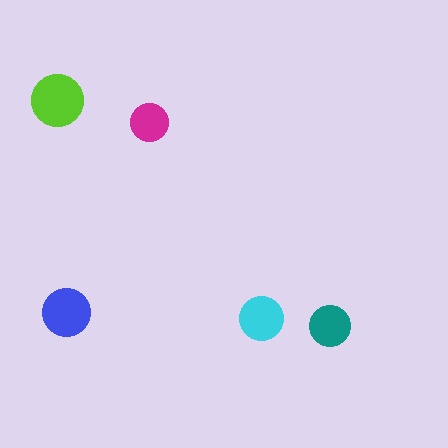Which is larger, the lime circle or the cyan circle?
The lime one.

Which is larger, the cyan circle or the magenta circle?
The cyan one.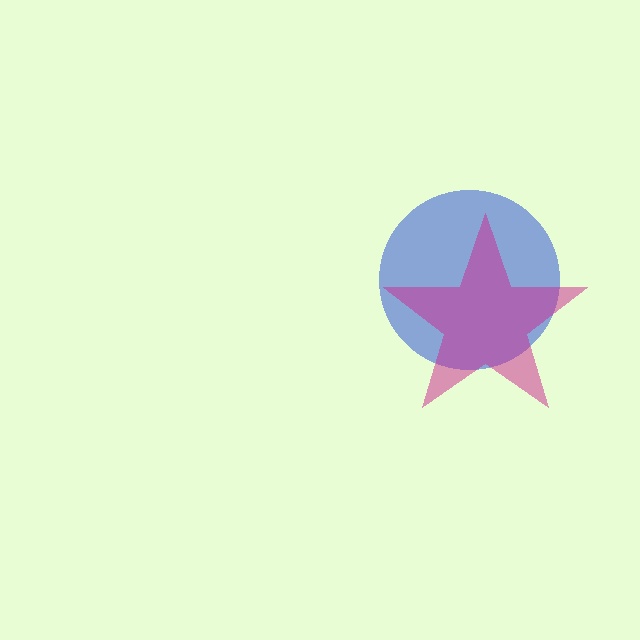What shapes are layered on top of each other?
The layered shapes are: a blue circle, a magenta star.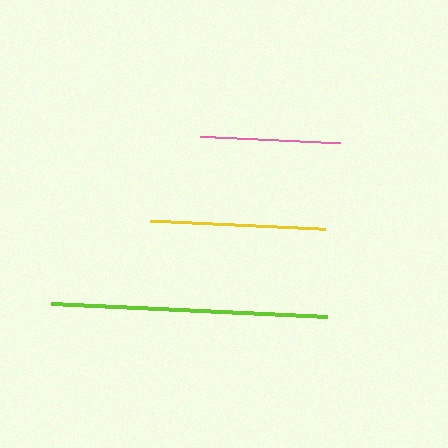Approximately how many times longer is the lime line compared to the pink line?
The lime line is approximately 2.0 times the length of the pink line.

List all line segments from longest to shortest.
From longest to shortest: lime, yellow, pink.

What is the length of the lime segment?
The lime segment is approximately 276 pixels long.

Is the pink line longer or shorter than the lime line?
The lime line is longer than the pink line.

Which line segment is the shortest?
The pink line is the shortest at approximately 140 pixels.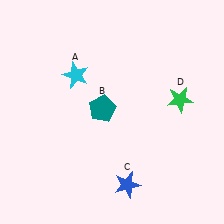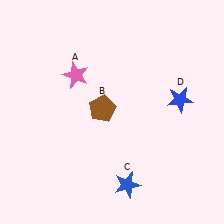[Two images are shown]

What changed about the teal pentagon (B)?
In Image 1, B is teal. In Image 2, it changed to brown.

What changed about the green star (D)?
In Image 1, D is green. In Image 2, it changed to blue.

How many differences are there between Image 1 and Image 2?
There are 3 differences between the two images.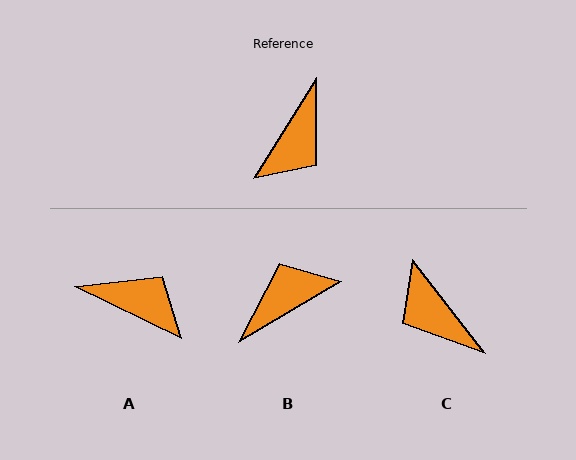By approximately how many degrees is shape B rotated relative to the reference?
Approximately 152 degrees counter-clockwise.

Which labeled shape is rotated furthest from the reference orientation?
B, about 152 degrees away.